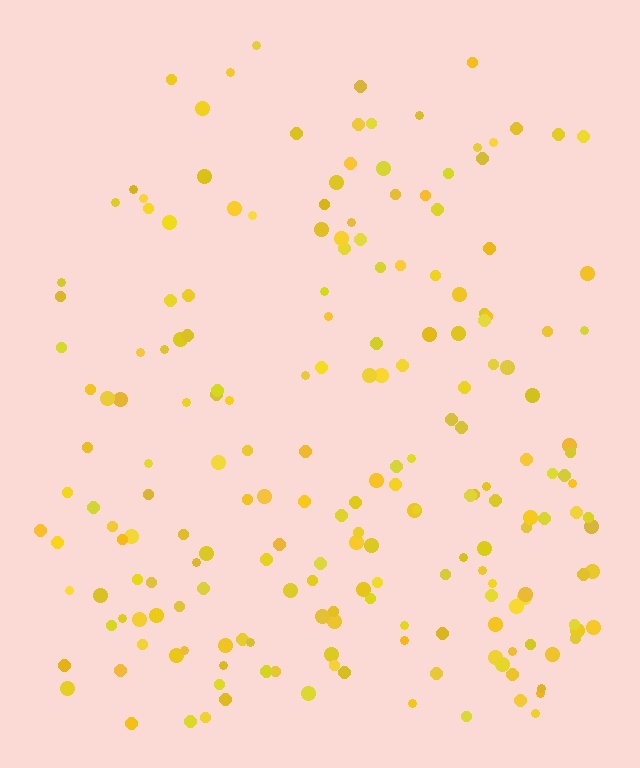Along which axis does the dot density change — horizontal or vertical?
Vertical.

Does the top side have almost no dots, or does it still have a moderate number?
Still a moderate number, just noticeably fewer than the bottom.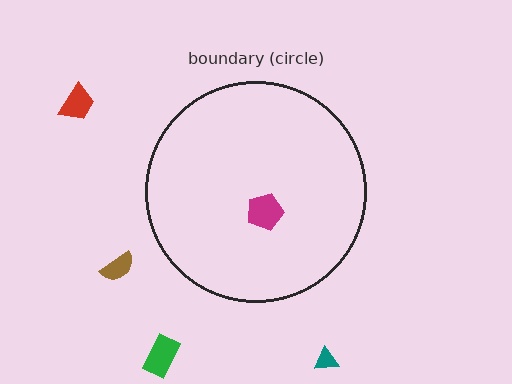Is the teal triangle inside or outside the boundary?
Outside.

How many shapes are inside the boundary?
1 inside, 4 outside.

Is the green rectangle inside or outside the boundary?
Outside.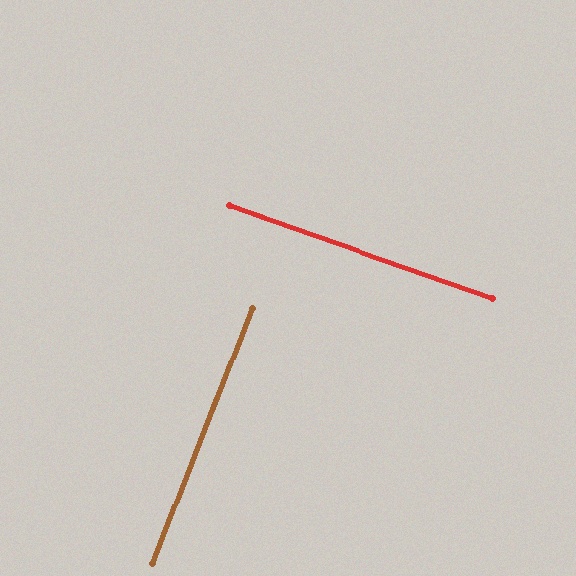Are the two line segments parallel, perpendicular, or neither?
Perpendicular — they meet at approximately 88°.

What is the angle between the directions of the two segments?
Approximately 88 degrees.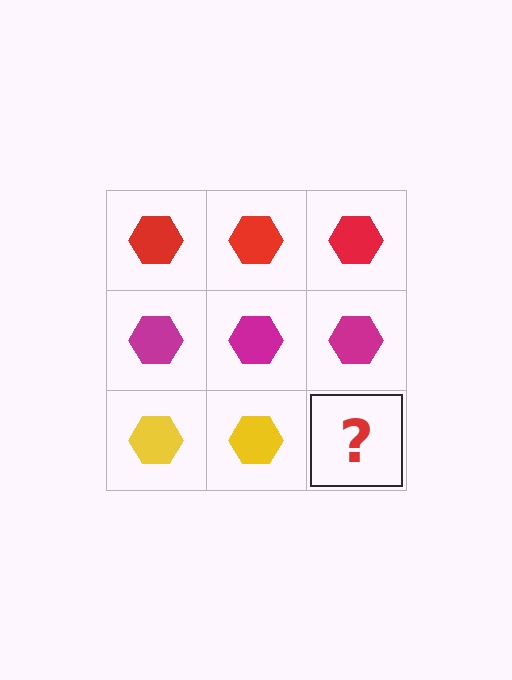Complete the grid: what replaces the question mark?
The question mark should be replaced with a yellow hexagon.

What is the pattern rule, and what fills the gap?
The rule is that each row has a consistent color. The gap should be filled with a yellow hexagon.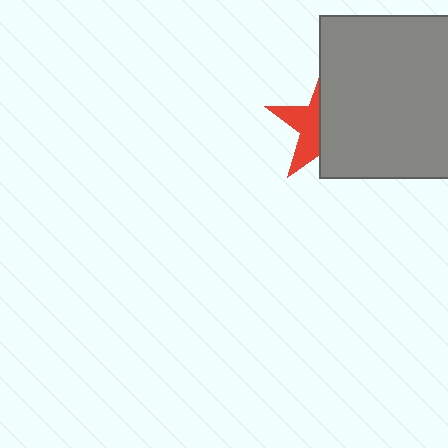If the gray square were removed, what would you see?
You would see the complete red star.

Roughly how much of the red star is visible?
A small part of it is visible (roughly 41%).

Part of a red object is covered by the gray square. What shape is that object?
It is a star.